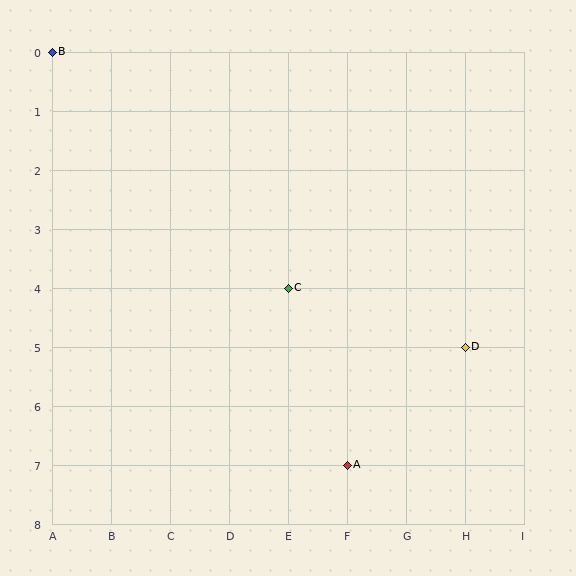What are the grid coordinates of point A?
Point A is at grid coordinates (F, 7).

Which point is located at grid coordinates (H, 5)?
Point D is at (H, 5).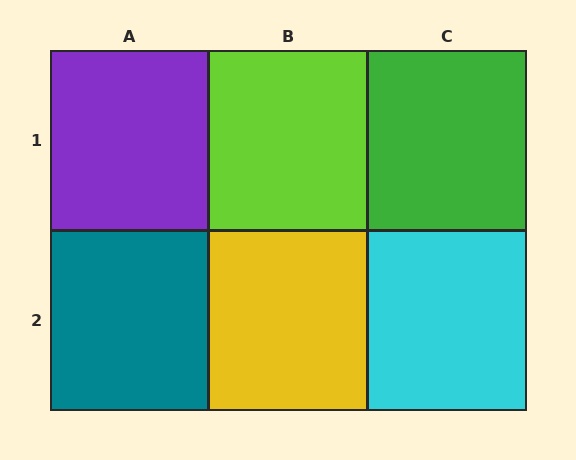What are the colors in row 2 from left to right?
Teal, yellow, cyan.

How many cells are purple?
1 cell is purple.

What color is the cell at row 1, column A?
Purple.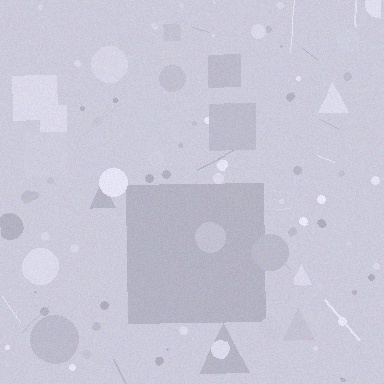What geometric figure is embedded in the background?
A square is embedded in the background.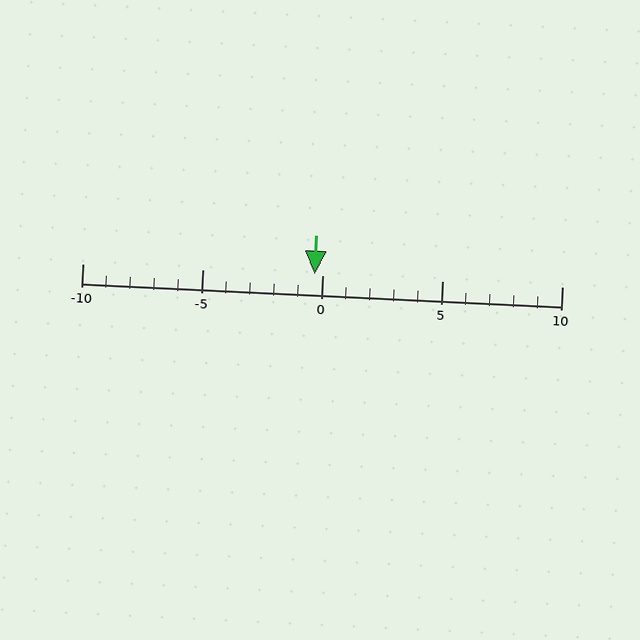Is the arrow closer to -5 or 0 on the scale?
The arrow is closer to 0.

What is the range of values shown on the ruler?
The ruler shows values from -10 to 10.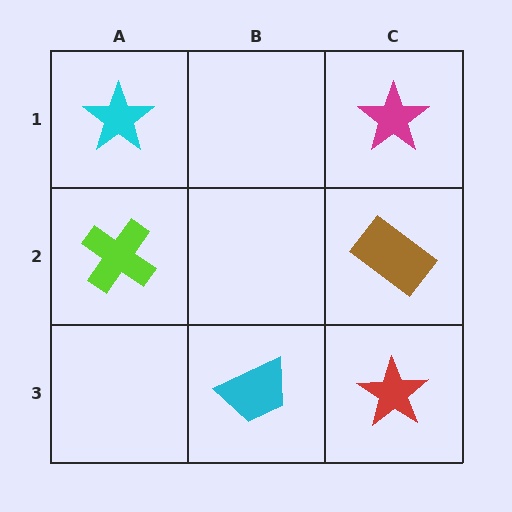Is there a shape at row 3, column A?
No, that cell is empty.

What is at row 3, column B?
A cyan trapezoid.